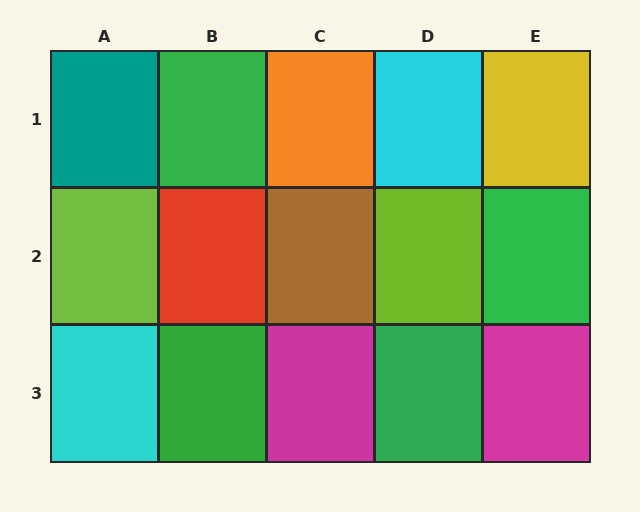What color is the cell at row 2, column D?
Lime.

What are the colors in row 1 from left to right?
Teal, green, orange, cyan, yellow.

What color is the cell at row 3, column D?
Green.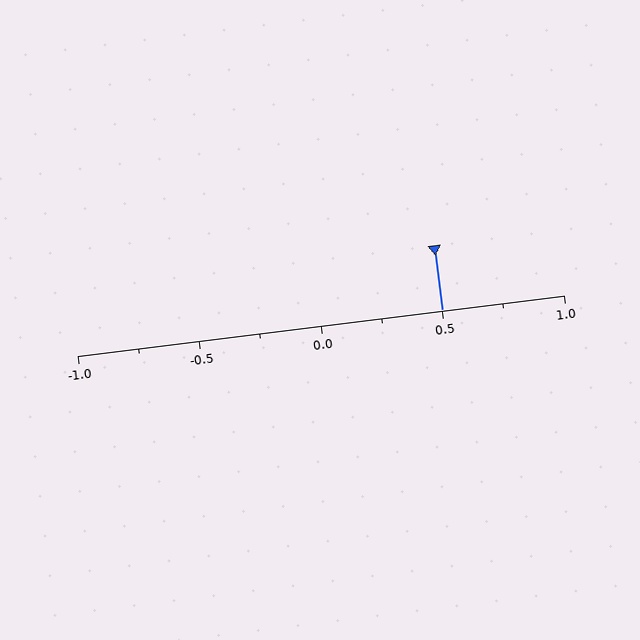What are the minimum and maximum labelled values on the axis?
The axis runs from -1.0 to 1.0.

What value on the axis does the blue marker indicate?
The marker indicates approximately 0.5.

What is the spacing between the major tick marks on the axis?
The major ticks are spaced 0.5 apart.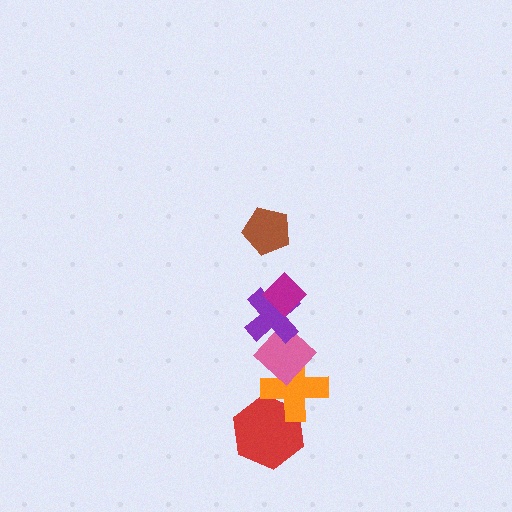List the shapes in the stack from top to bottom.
From top to bottom: the brown pentagon, the magenta diamond, the purple cross, the pink diamond, the orange cross, the red hexagon.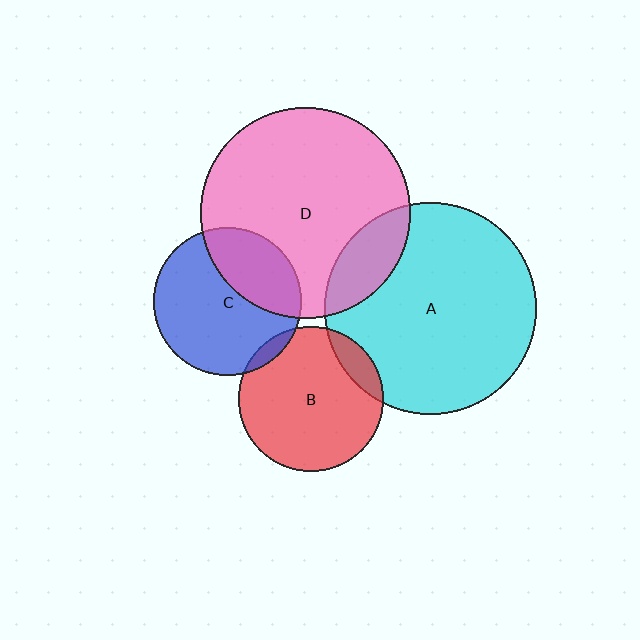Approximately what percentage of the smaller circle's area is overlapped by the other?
Approximately 15%.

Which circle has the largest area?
Circle A (cyan).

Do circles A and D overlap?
Yes.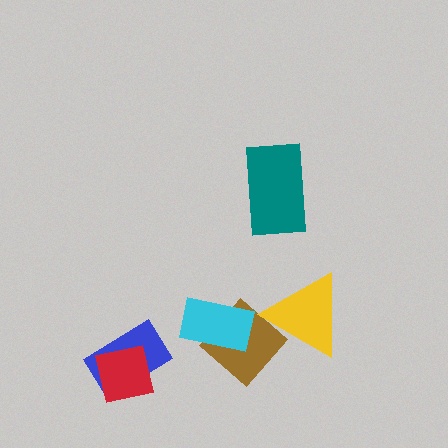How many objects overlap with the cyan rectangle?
1 object overlaps with the cyan rectangle.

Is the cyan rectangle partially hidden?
No, no other shape covers it.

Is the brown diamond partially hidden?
Yes, it is partially covered by another shape.